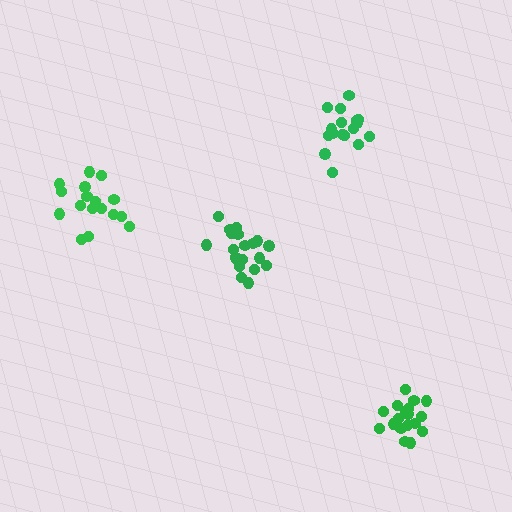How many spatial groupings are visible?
There are 4 spatial groupings.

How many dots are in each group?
Group 1: 20 dots, Group 2: 17 dots, Group 3: 18 dots, Group 4: 17 dots (72 total).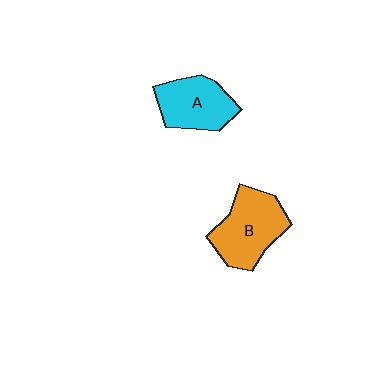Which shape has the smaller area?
Shape A (cyan).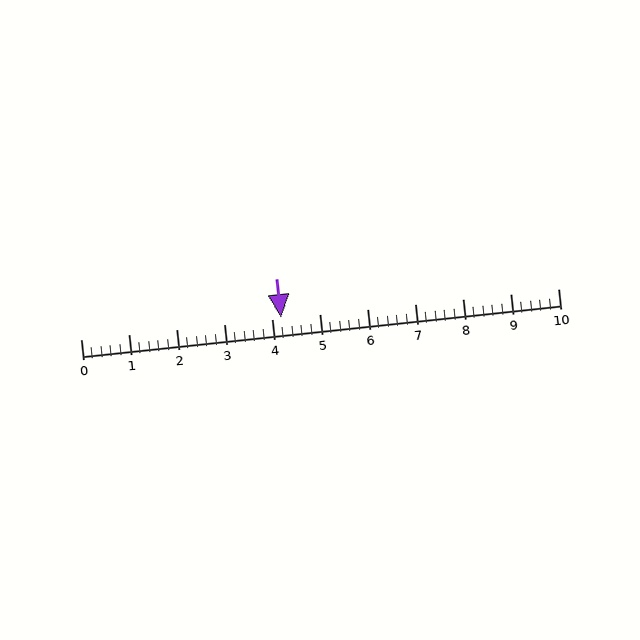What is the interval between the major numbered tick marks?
The major tick marks are spaced 1 units apart.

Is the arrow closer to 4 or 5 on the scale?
The arrow is closer to 4.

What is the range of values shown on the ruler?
The ruler shows values from 0 to 10.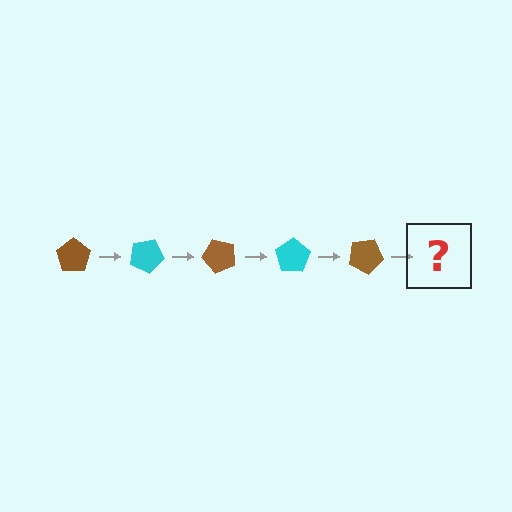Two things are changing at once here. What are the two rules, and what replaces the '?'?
The two rules are that it rotates 25 degrees each step and the color cycles through brown and cyan. The '?' should be a cyan pentagon, rotated 125 degrees from the start.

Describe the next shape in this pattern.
It should be a cyan pentagon, rotated 125 degrees from the start.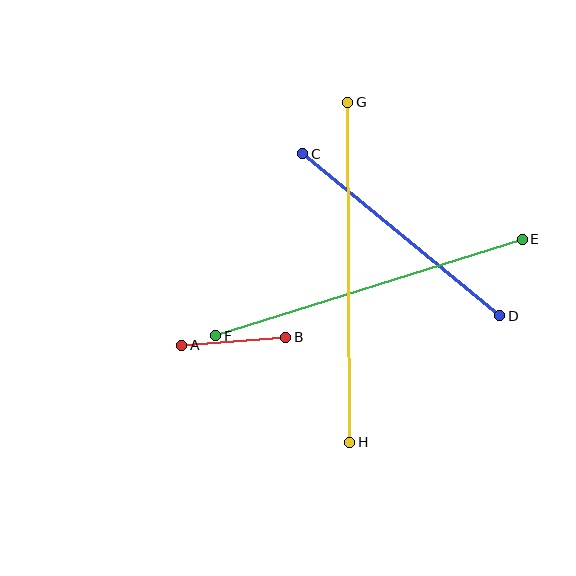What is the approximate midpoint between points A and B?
The midpoint is at approximately (234, 341) pixels.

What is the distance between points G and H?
The distance is approximately 340 pixels.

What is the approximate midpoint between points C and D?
The midpoint is at approximately (401, 235) pixels.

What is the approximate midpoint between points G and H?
The midpoint is at approximately (349, 272) pixels.